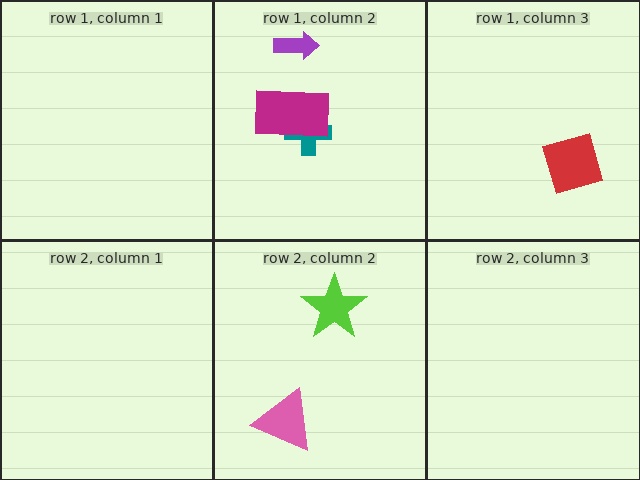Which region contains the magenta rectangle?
The row 1, column 2 region.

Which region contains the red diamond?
The row 1, column 3 region.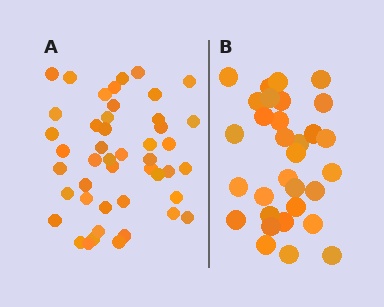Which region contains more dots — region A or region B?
Region A (the left region) has more dots.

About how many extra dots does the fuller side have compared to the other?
Region A has approximately 15 more dots than region B.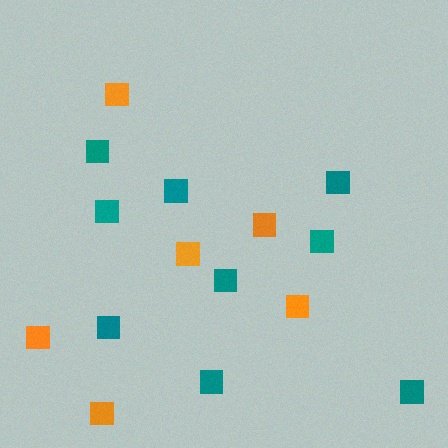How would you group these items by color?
There are 2 groups: one group of orange squares (6) and one group of teal squares (9).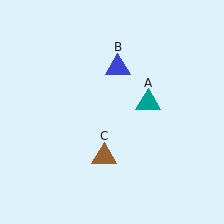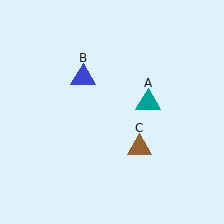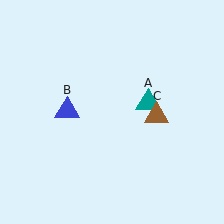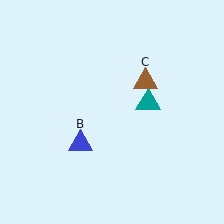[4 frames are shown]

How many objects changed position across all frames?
2 objects changed position: blue triangle (object B), brown triangle (object C).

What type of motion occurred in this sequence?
The blue triangle (object B), brown triangle (object C) rotated counterclockwise around the center of the scene.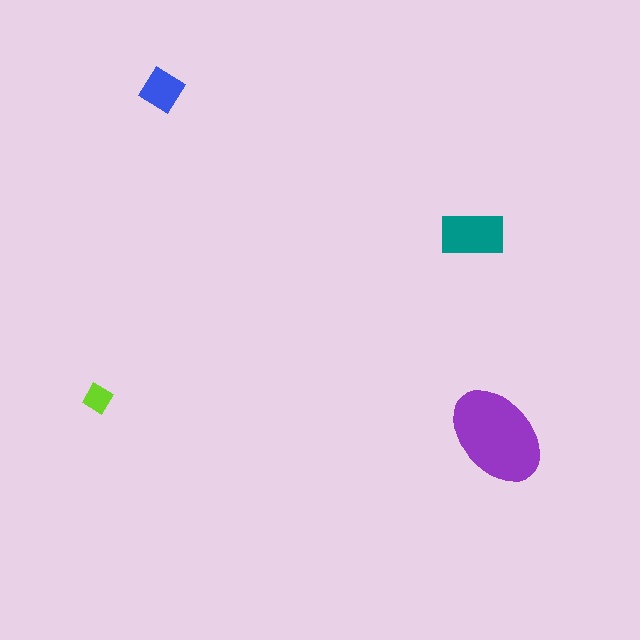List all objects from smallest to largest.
The lime diamond, the blue diamond, the teal rectangle, the purple ellipse.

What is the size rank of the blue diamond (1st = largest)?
3rd.